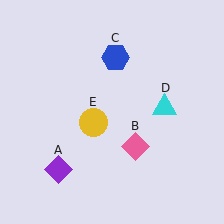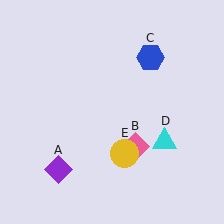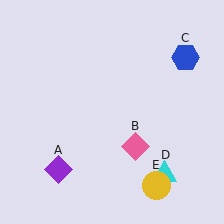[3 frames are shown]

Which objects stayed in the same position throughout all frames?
Purple diamond (object A) and pink diamond (object B) remained stationary.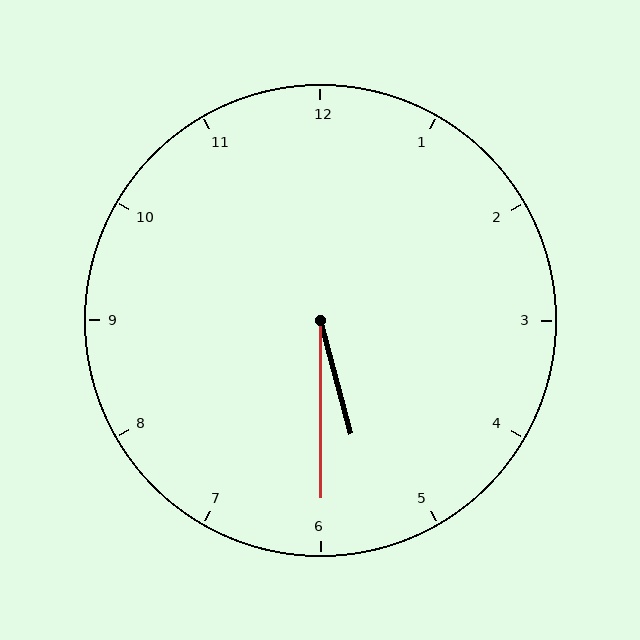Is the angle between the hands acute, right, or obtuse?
It is acute.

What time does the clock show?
5:30.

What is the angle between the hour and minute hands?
Approximately 15 degrees.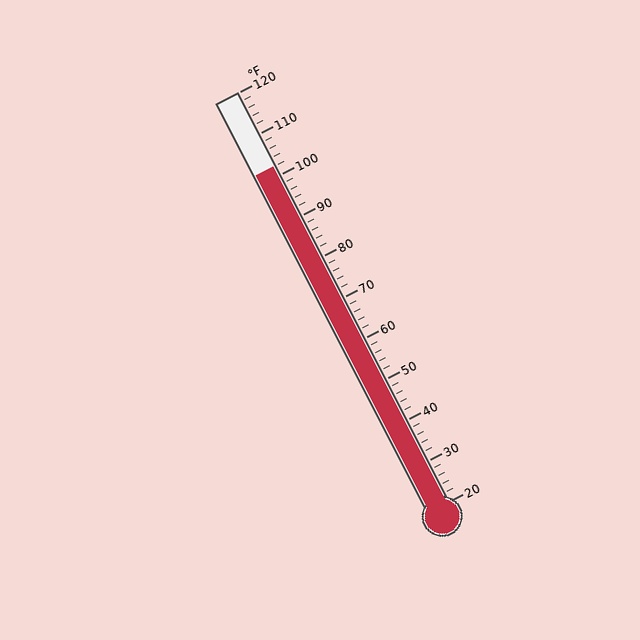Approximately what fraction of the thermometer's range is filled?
The thermometer is filled to approximately 80% of its range.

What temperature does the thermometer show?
The thermometer shows approximately 102°F.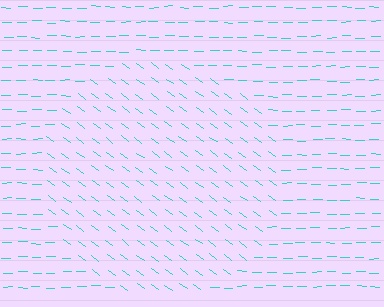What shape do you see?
I see a circle.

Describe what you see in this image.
The image is filled with small cyan line segments. A circle region in the image has lines oriented differently from the surrounding lines, creating a visible texture boundary.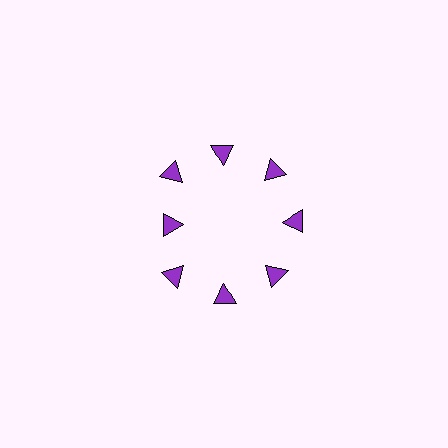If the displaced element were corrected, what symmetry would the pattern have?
It would have 8-fold rotational symmetry — the pattern would map onto itself every 45 degrees.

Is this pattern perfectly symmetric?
No. The 8 purple triangles are arranged in a ring, but one element near the 9 o'clock position is pulled inward toward the center, breaking the 8-fold rotational symmetry.